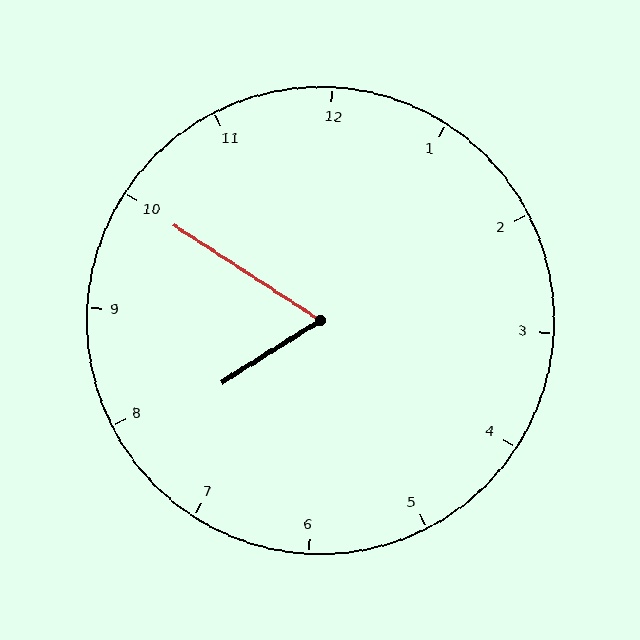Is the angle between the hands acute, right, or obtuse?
It is acute.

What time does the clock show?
7:50.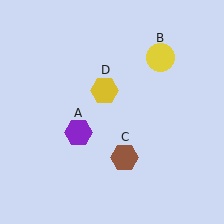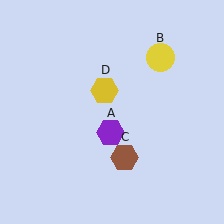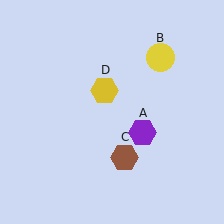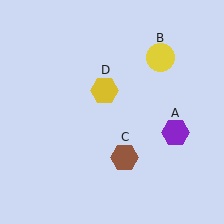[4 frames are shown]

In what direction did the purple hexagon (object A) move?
The purple hexagon (object A) moved right.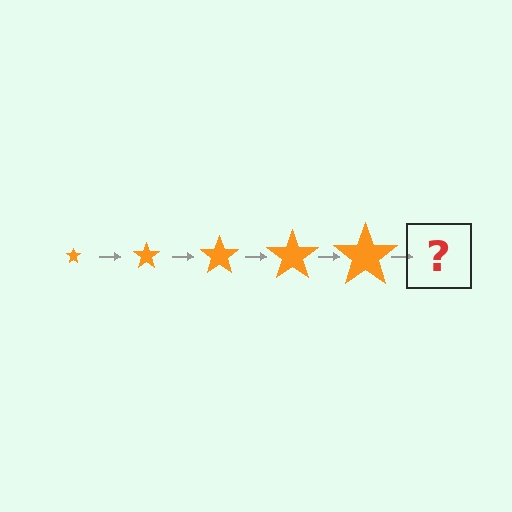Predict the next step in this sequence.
The next step is an orange star, larger than the previous one.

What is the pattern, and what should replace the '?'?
The pattern is that the star gets progressively larger each step. The '?' should be an orange star, larger than the previous one.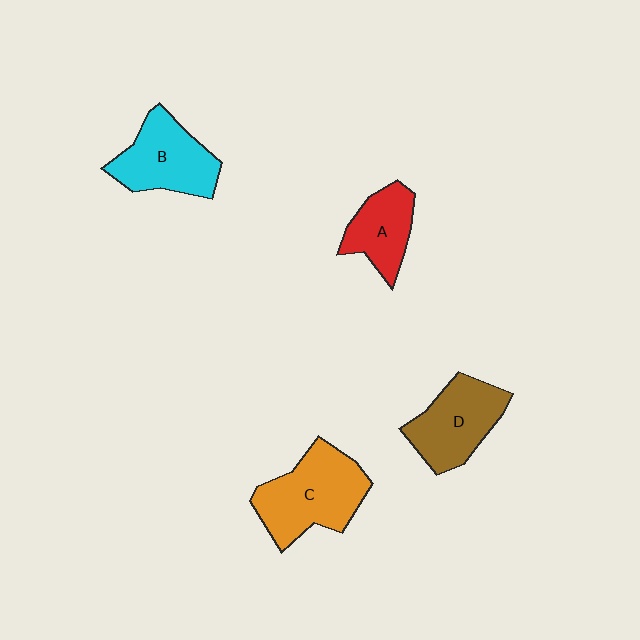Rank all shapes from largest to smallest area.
From largest to smallest: C (orange), B (cyan), D (brown), A (red).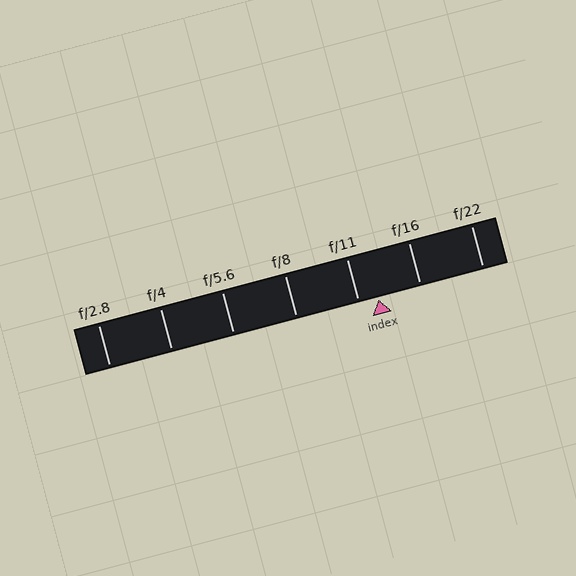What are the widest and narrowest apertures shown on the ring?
The widest aperture shown is f/2.8 and the narrowest is f/22.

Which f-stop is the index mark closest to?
The index mark is closest to f/11.